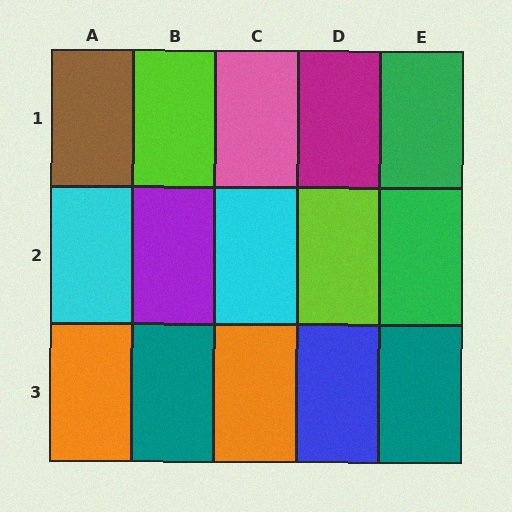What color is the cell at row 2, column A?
Cyan.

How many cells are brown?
1 cell is brown.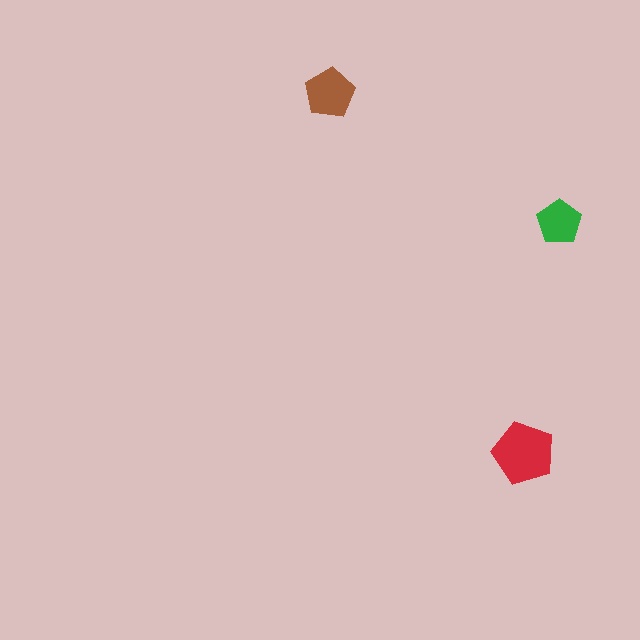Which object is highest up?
The brown pentagon is topmost.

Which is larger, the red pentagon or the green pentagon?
The red one.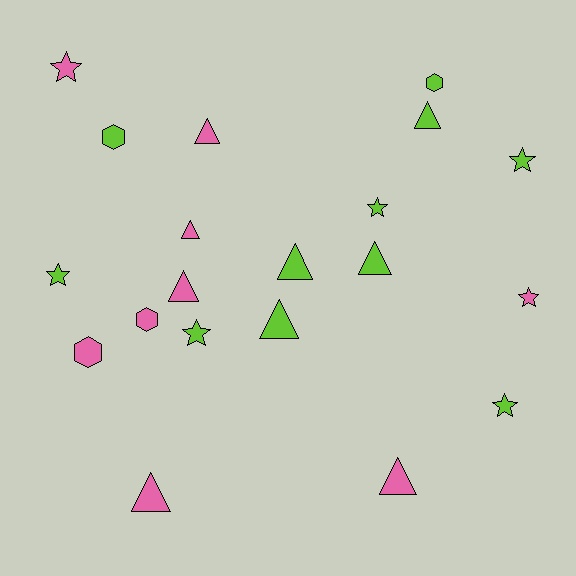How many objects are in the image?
There are 20 objects.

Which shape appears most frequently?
Triangle, with 9 objects.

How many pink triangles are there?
There are 5 pink triangles.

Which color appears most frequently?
Lime, with 11 objects.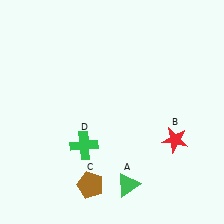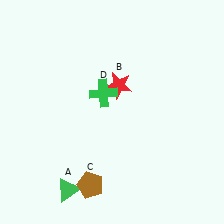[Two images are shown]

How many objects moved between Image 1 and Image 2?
3 objects moved between the two images.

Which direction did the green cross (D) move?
The green cross (D) moved up.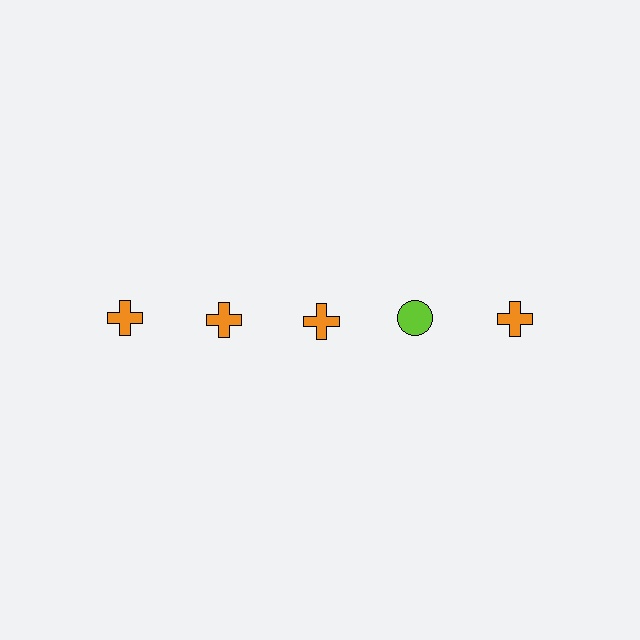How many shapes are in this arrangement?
There are 5 shapes arranged in a grid pattern.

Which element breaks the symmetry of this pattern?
The lime circle in the top row, second from right column breaks the symmetry. All other shapes are orange crosses.